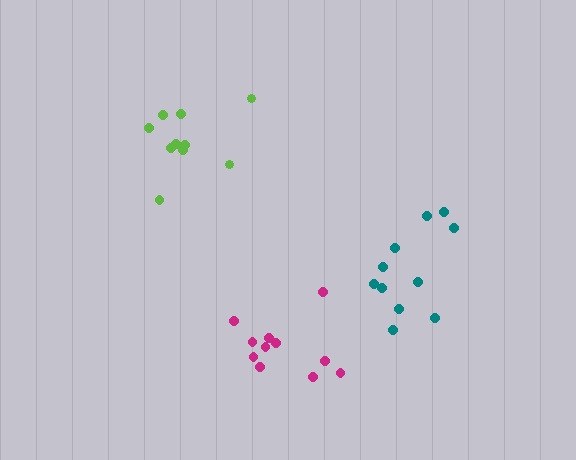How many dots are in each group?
Group 1: 11 dots, Group 2: 10 dots, Group 3: 11 dots (32 total).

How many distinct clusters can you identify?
There are 3 distinct clusters.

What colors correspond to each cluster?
The clusters are colored: teal, lime, magenta.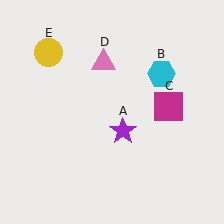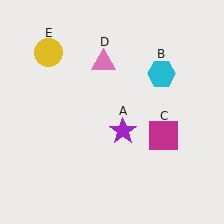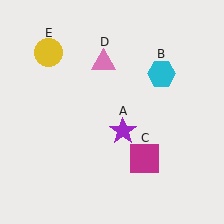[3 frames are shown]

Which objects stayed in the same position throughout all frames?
Purple star (object A) and cyan hexagon (object B) and pink triangle (object D) and yellow circle (object E) remained stationary.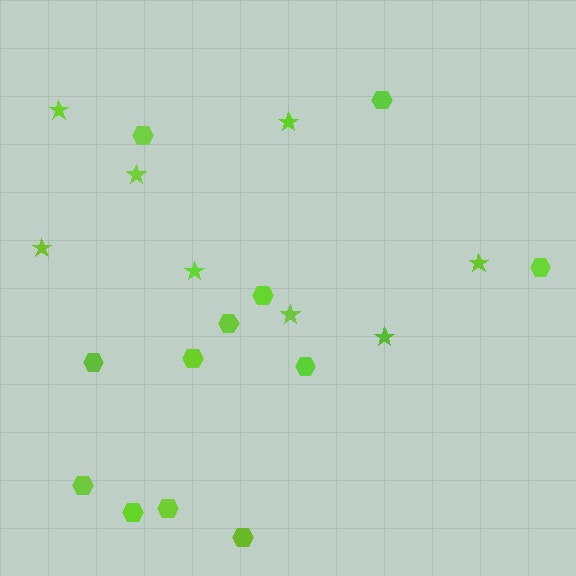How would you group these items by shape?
There are 2 groups: one group of stars (8) and one group of hexagons (12).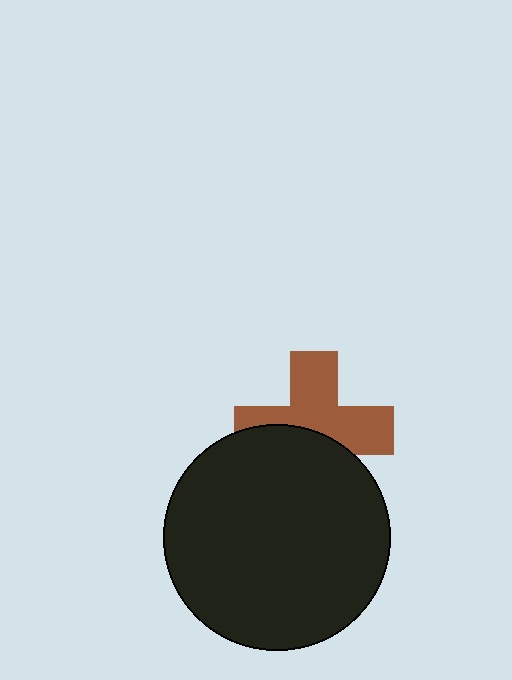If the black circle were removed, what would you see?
You would see the complete brown cross.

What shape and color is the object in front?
The object in front is a black circle.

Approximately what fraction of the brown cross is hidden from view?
Roughly 43% of the brown cross is hidden behind the black circle.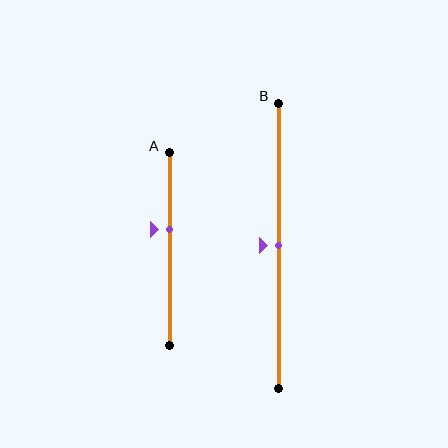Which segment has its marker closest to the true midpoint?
Segment B has its marker closest to the true midpoint.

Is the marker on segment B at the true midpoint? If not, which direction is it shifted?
Yes, the marker on segment B is at the true midpoint.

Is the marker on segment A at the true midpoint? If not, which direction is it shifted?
No, the marker on segment A is shifted upward by about 10% of the segment length.